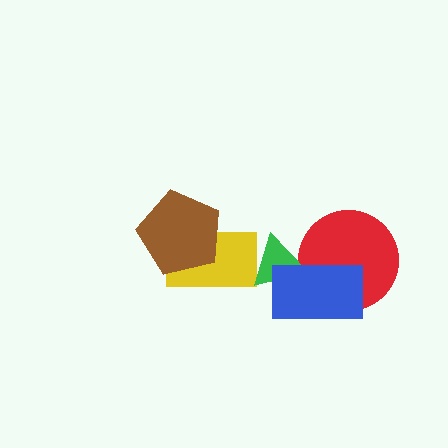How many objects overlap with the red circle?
2 objects overlap with the red circle.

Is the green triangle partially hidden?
Yes, it is partially covered by another shape.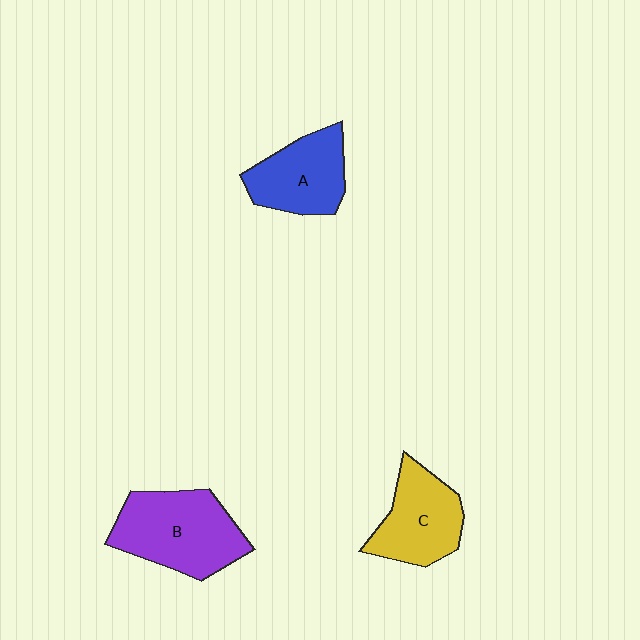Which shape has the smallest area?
Shape A (blue).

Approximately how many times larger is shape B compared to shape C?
Approximately 1.3 times.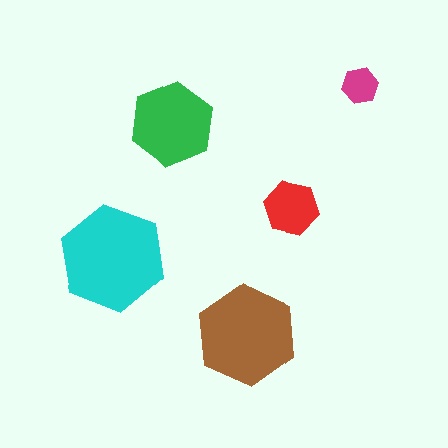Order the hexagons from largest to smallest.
the cyan one, the brown one, the green one, the red one, the magenta one.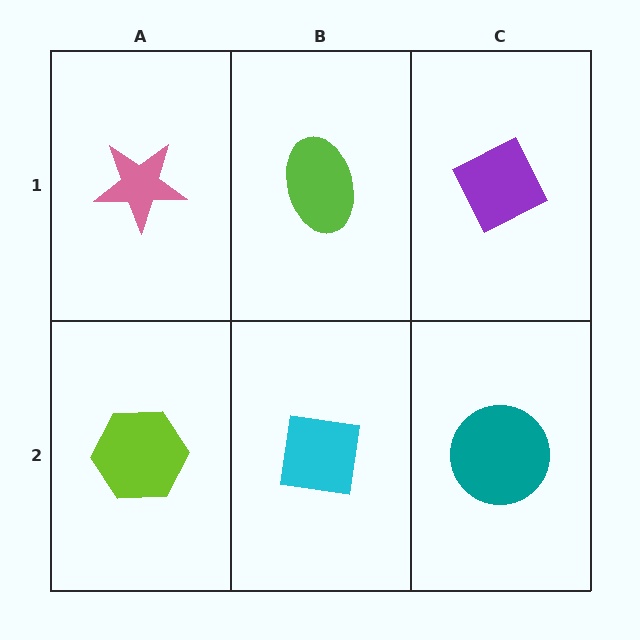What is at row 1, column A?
A pink star.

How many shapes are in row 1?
3 shapes.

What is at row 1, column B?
A lime ellipse.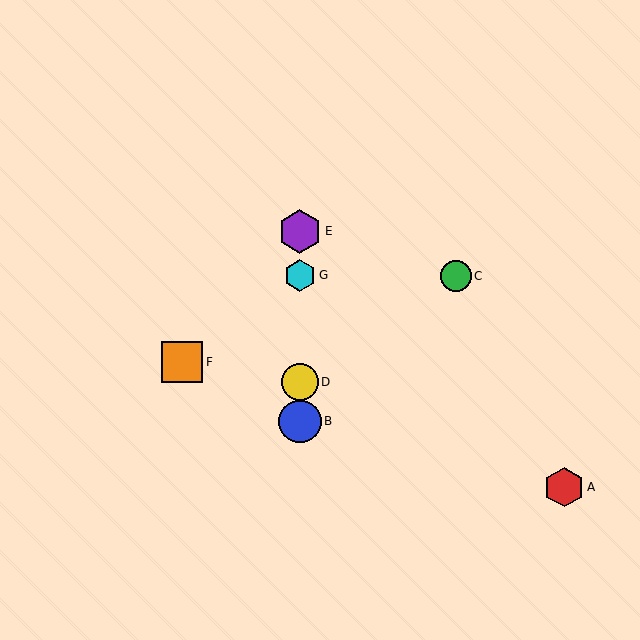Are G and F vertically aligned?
No, G is at x≈300 and F is at x≈182.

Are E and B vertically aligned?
Yes, both are at x≈300.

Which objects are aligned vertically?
Objects B, D, E, G are aligned vertically.